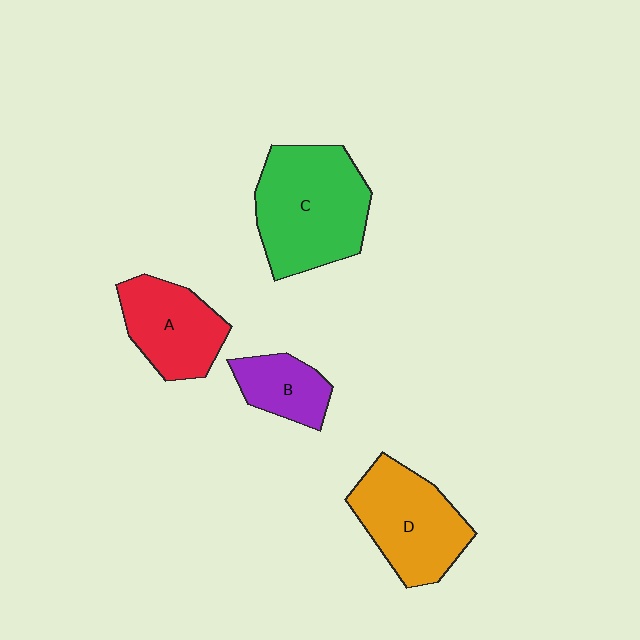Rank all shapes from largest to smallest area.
From largest to smallest: C (green), D (orange), A (red), B (purple).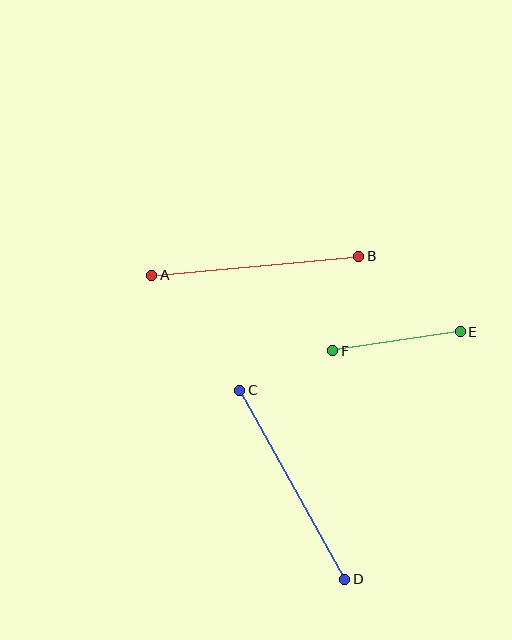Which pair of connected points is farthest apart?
Points C and D are farthest apart.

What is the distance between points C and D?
The distance is approximately 216 pixels.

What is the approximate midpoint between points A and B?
The midpoint is at approximately (255, 266) pixels.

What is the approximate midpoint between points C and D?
The midpoint is at approximately (292, 485) pixels.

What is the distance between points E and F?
The distance is approximately 129 pixels.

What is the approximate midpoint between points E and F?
The midpoint is at approximately (397, 341) pixels.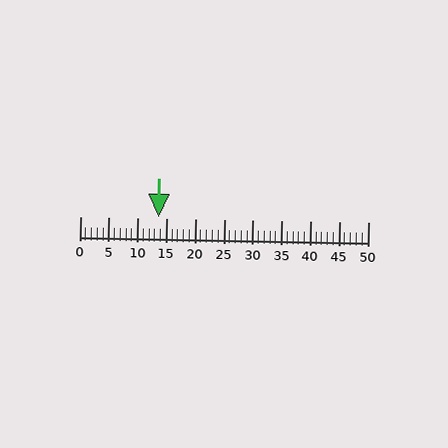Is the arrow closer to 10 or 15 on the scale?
The arrow is closer to 15.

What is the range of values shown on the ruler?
The ruler shows values from 0 to 50.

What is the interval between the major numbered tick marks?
The major tick marks are spaced 5 units apart.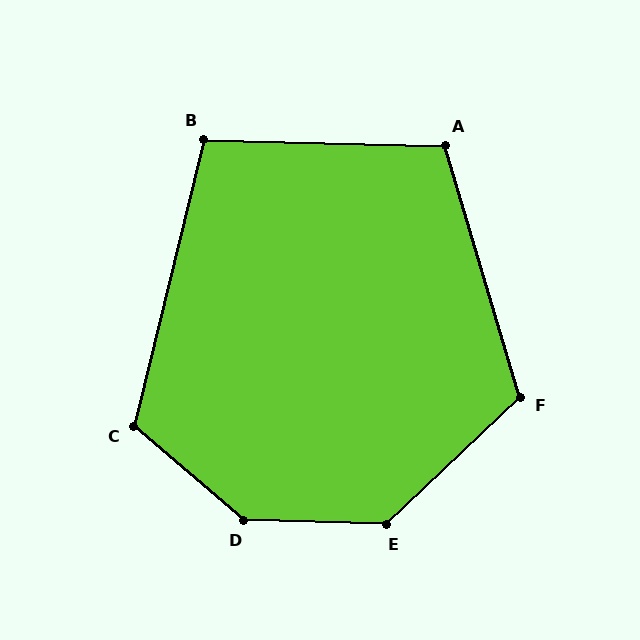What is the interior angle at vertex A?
Approximately 108 degrees (obtuse).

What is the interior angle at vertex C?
Approximately 117 degrees (obtuse).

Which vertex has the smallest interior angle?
B, at approximately 102 degrees.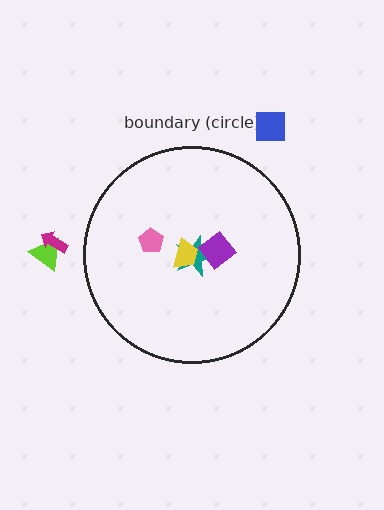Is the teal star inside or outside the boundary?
Inside.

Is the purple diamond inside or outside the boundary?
Inside.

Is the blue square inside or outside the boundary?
Outside.